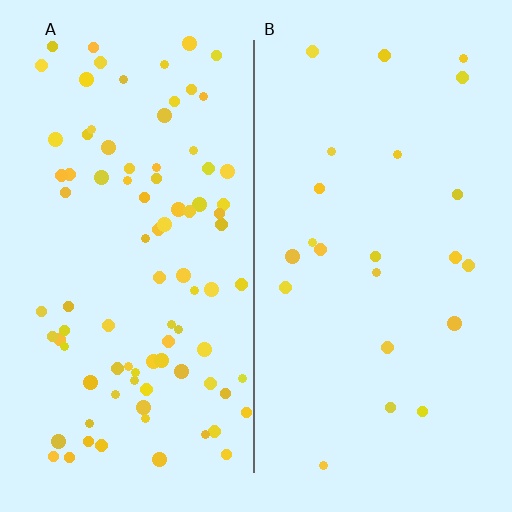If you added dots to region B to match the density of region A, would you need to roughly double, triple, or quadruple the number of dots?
Approximately quadruple.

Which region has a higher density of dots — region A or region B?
A (the left).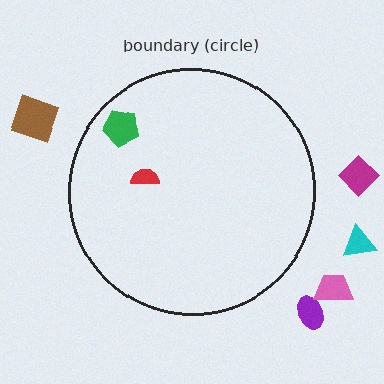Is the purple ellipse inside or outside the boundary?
Outside.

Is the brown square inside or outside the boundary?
Outside.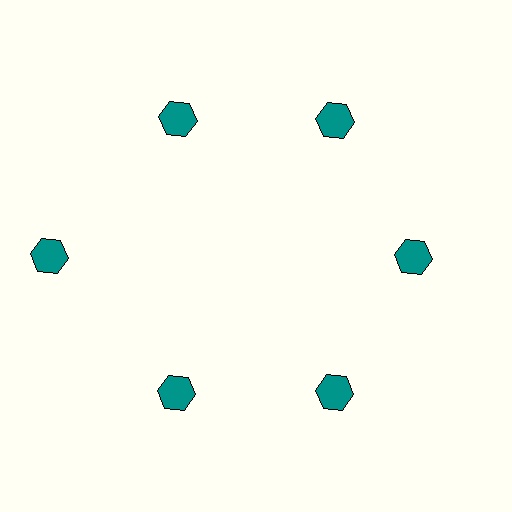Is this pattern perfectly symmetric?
No. The 6 teal hexagons are arranged in a ring, but one element near the 9 o'clock position is pushed outward from the center, breaking the 6-fold rotational symmetry.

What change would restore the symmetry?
The symmetry would be restored by moving it inward, back onto the ring so that all 6 hexagons sit at equal angles and equal distance from the center.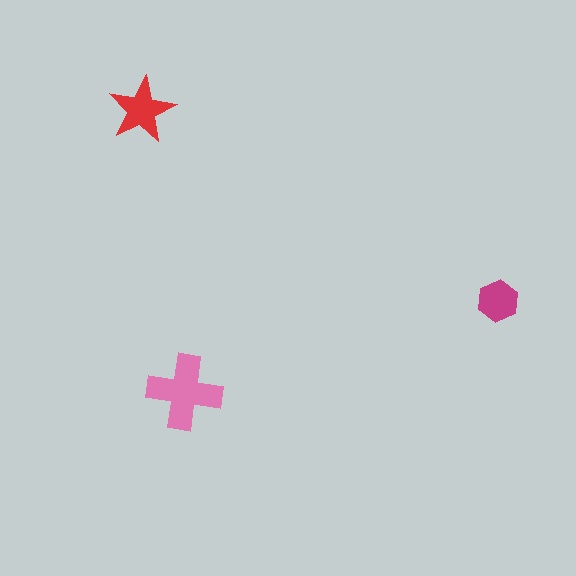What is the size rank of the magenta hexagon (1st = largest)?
3rd.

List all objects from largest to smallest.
The pink cross, the red star, the magenta hexagon.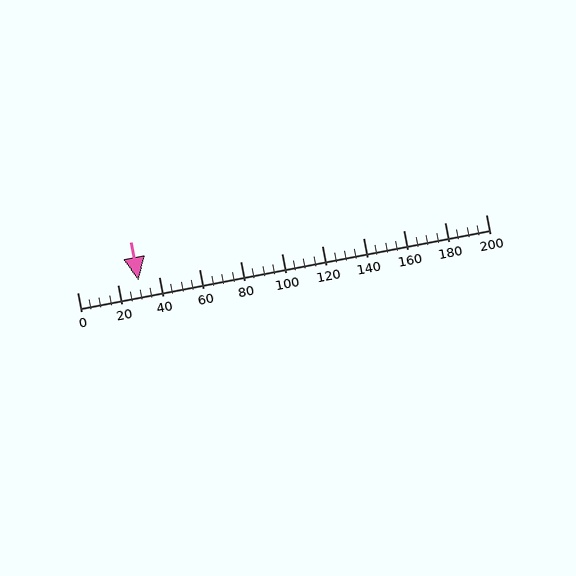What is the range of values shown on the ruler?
The ruler shows values from 0 to 200.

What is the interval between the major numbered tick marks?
The major tick marks are spaced 20 units apart.